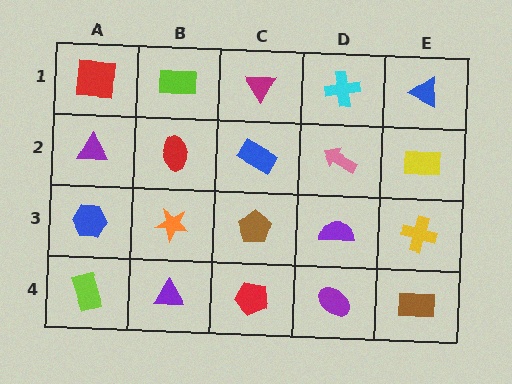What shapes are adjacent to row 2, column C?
A magenta triangle (row 1, column C), a brown pentagon (row 3, column C), a red ellipse (row 2, column B), a pink arrow (row 2, column D).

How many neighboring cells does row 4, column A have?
2.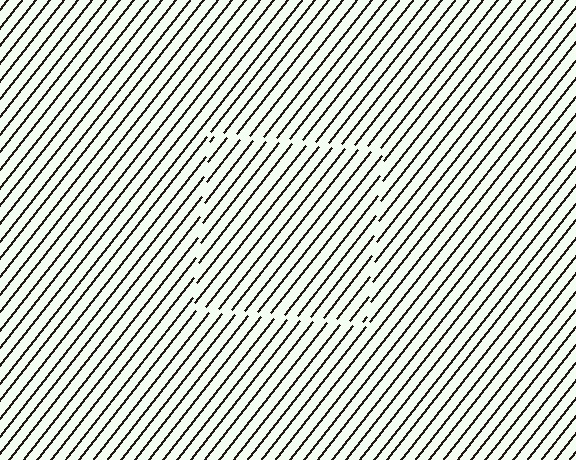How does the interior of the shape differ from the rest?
The interior of the shape contains the same grating, shifted by half a period — the contour is defined by the phase discontinuity where line-ends from the inner and outer gratings abut.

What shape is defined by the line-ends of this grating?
An illusory square. The interior of the shape contains the same grating, shifted by half a period — the contour is defined by the phase discontinuity where line-ends from the inner and outer gratings abut.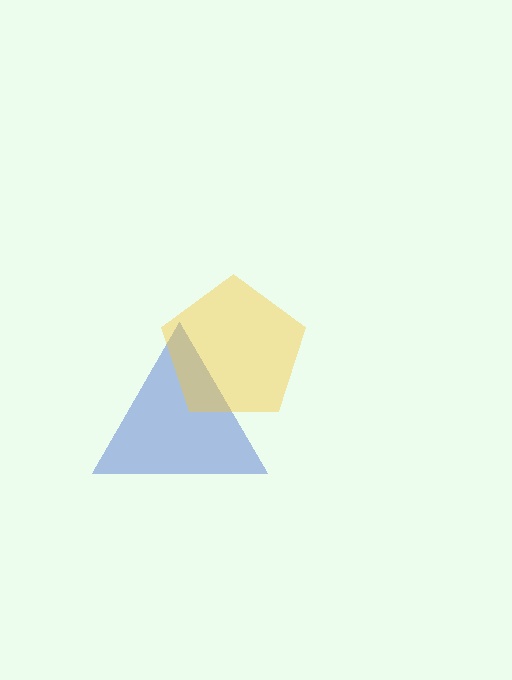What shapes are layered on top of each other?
The layered shapes are: a blue triangle, a yellow pentagon.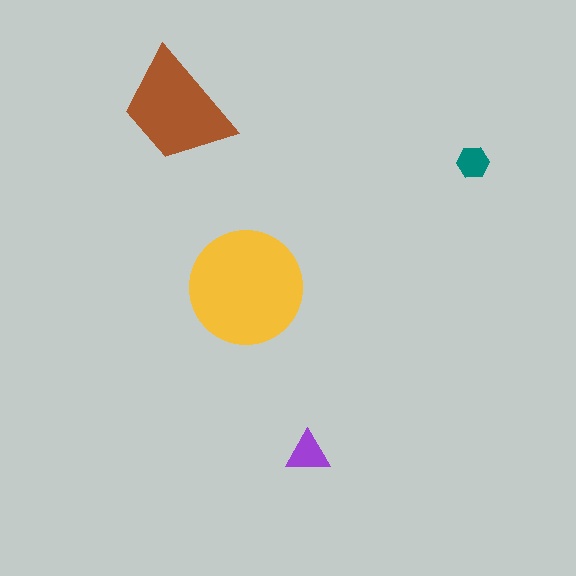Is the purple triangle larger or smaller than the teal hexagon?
Larger.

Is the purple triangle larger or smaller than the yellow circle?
Smaller.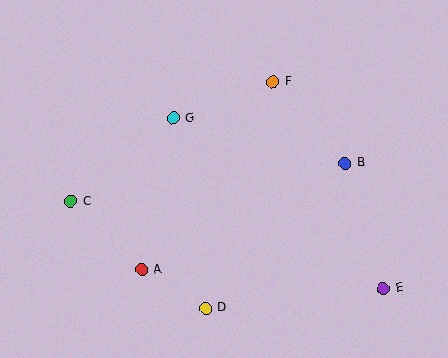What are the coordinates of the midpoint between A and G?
The midpoint between A and G is at (157, 194).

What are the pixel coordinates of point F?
Point F is at (273, 82).